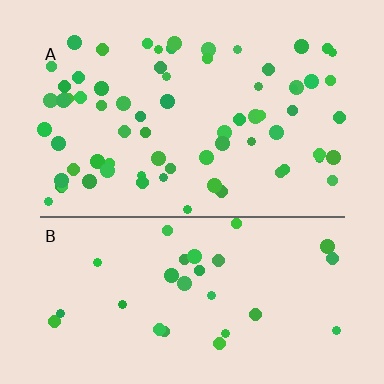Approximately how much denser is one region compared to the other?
Approximately 2.3× — region A over region B.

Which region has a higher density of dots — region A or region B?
A (the top).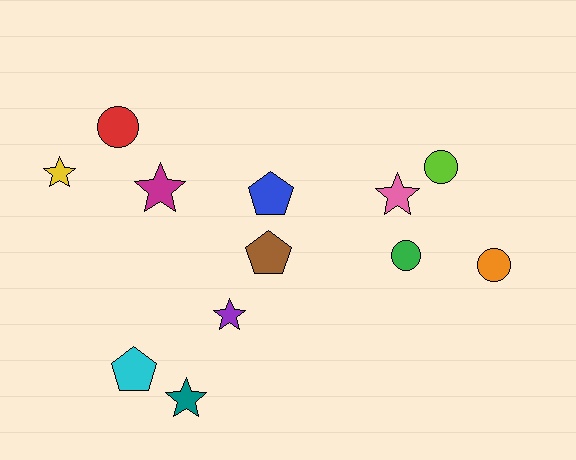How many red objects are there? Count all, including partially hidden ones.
There is 1 red object.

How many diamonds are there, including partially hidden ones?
There are no diamonds.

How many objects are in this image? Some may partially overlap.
There are 12 objects.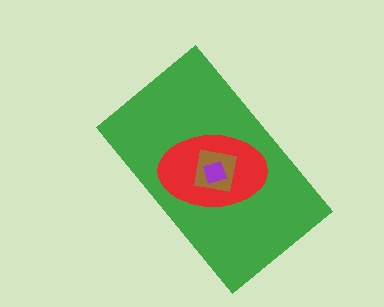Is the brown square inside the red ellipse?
Yes.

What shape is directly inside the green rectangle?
The red ellipse.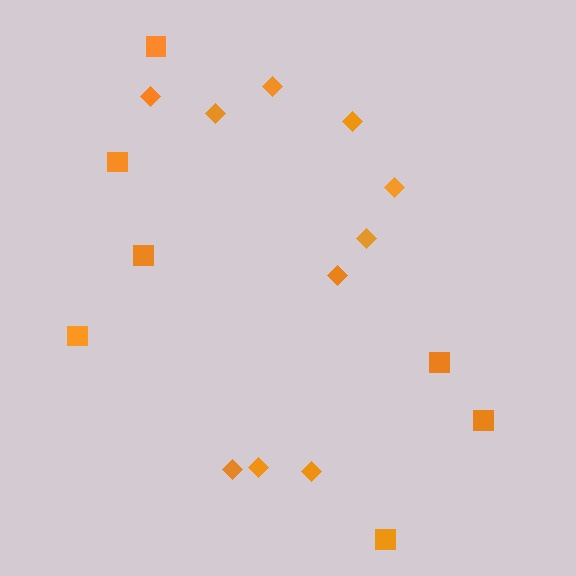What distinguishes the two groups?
There are 2 groups: one group of diamonds (10) and one group of squares (7).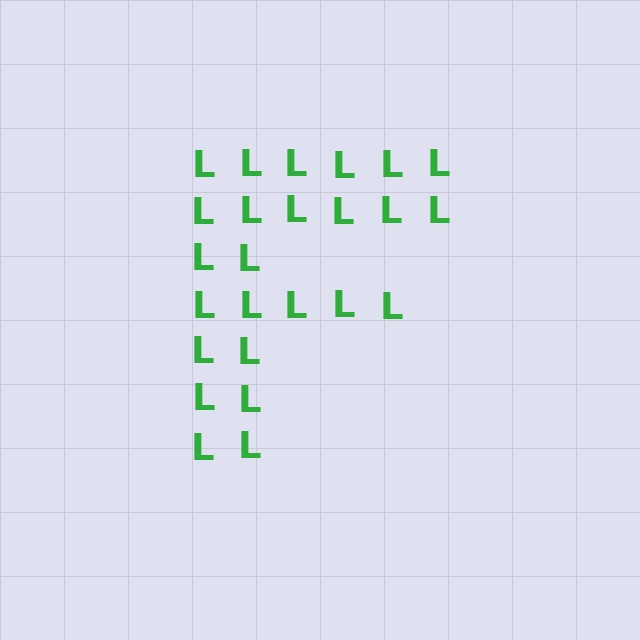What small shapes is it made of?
It is made of small letter L's.